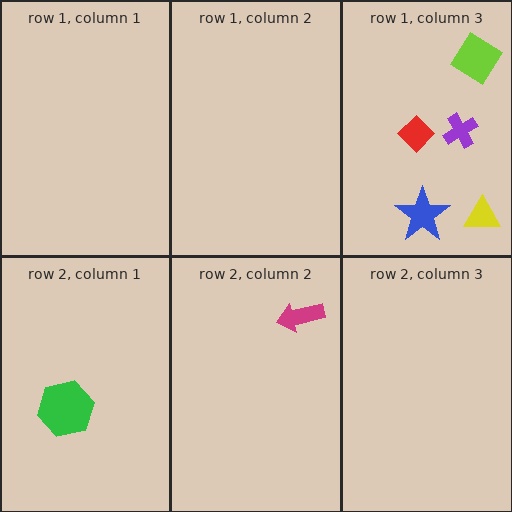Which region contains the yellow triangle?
The row 1, column 3 region.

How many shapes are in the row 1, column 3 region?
5.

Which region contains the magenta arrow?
The row 2, column 2 region.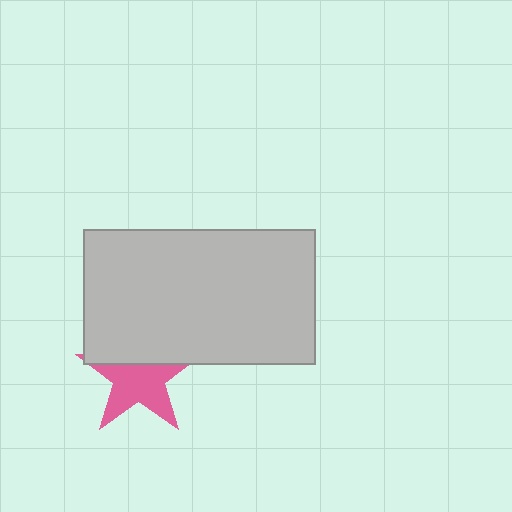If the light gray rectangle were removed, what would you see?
You would see the complete pink star.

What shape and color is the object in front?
The object in front is a light gray rectangle.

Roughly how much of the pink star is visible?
About half of it is visible (roughly 62%).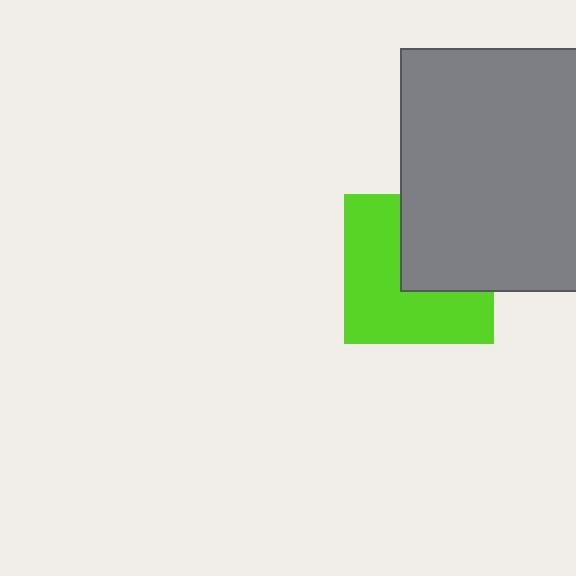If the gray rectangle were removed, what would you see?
You would see the complete lime square.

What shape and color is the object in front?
The object in front is a gray rectangle.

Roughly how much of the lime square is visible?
About half of it is visible (roughly 59%).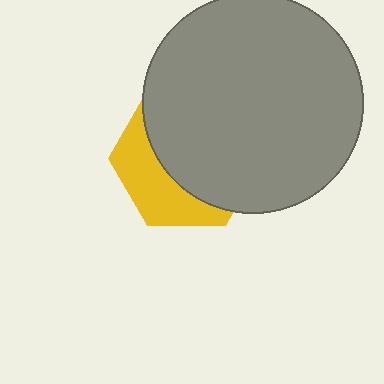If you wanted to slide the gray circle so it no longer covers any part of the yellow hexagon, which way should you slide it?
Slide it toward the upper-right — that is the most direct way to separate the two shapes.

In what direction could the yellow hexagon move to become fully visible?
The yellow hexagon could move toward the lower-left. That would shift it out from behind the gray circle entirely.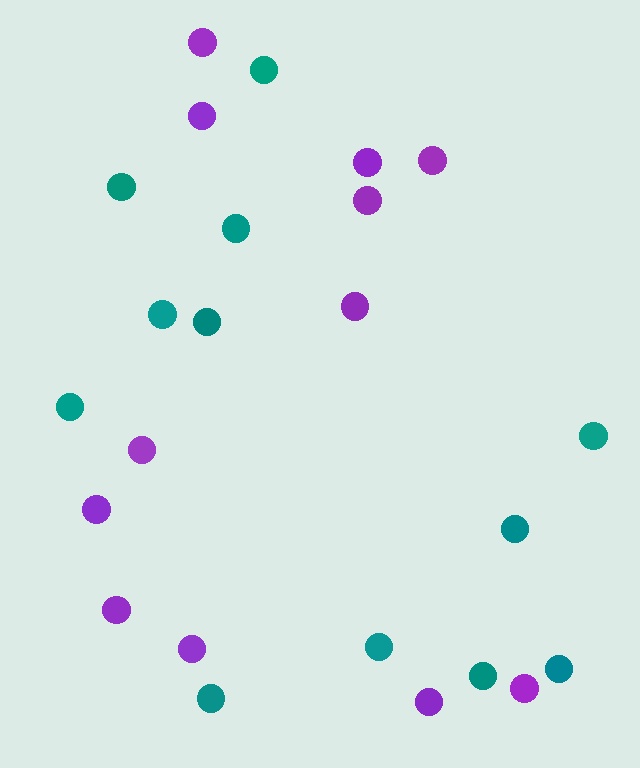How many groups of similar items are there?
There are 2 groups: one group of teal circles (12) and one group of purple circles (12).